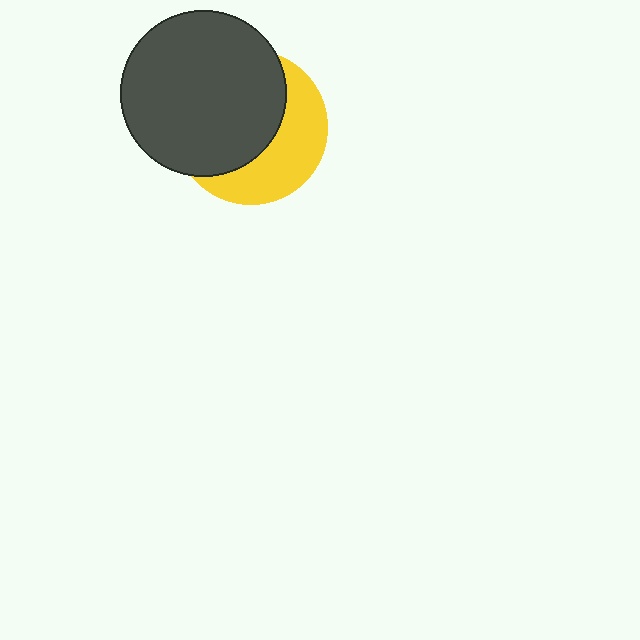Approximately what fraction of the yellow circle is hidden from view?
Roughly 59% of the yellow circle is hidden behind the dark gray circle.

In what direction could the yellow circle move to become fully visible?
The yellow circle could move toward the lower-right. That would shift it out from behind the dark gray circle entirely.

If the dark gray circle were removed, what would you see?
You would see the complete yellow circle.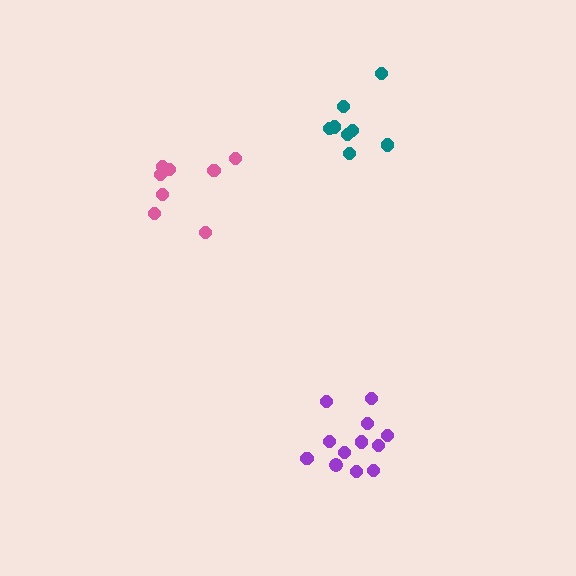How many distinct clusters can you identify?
There are 3 distinct clusters.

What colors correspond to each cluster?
The clusters are colored: purple, teal, pink.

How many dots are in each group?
Group 1: 12 dots, Group 2: 8 dots, Group 3: 8 dots (28 total).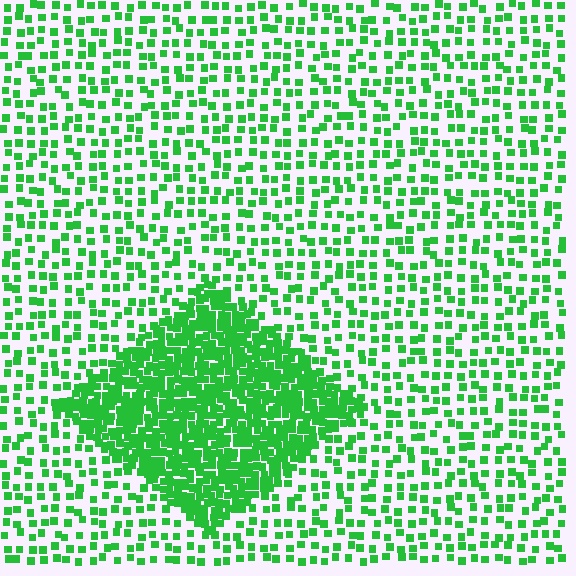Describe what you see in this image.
The image contains small green elements arranged at two different densities. A diamond-shaped region is visible where the elements are more densely packed than the surrounding area.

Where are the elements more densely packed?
The elements are more densely packed inside the diamond boundary.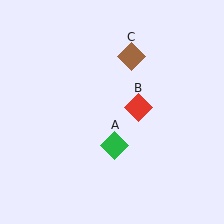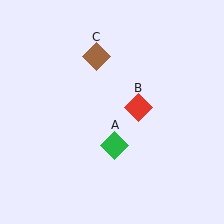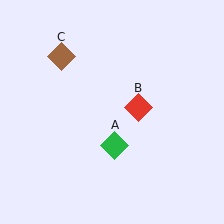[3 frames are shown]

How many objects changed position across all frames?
1 object changed position: brown diamond (object C).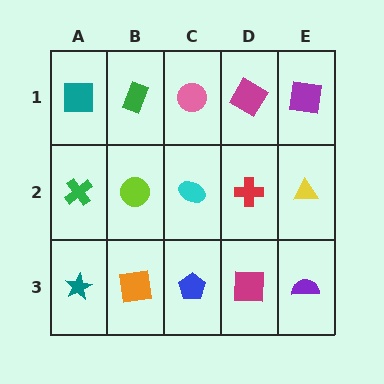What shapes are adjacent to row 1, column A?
A green cross (row 2, column A), a green rectangle (row 1, column B).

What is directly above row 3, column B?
A lime circle.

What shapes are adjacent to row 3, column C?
A cyan ellipse (row 2, column C), an orange square (row 3, column B), a magenta square (row 3, column D).